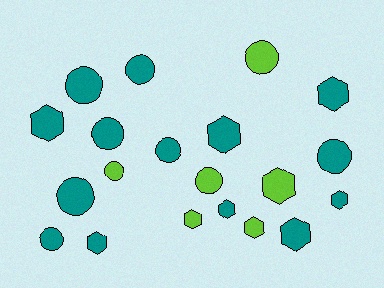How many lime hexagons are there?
There are 3 lime hexagons.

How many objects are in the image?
There are 20 objects.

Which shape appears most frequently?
Circle, with 10 objects.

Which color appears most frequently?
Teal, with 14 objects.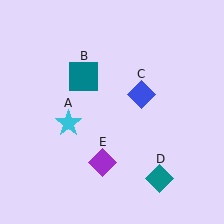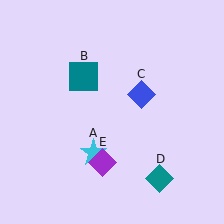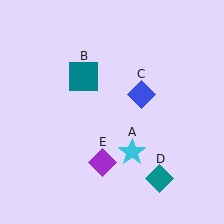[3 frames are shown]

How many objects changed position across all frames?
1 object changed position: cyan star (object A).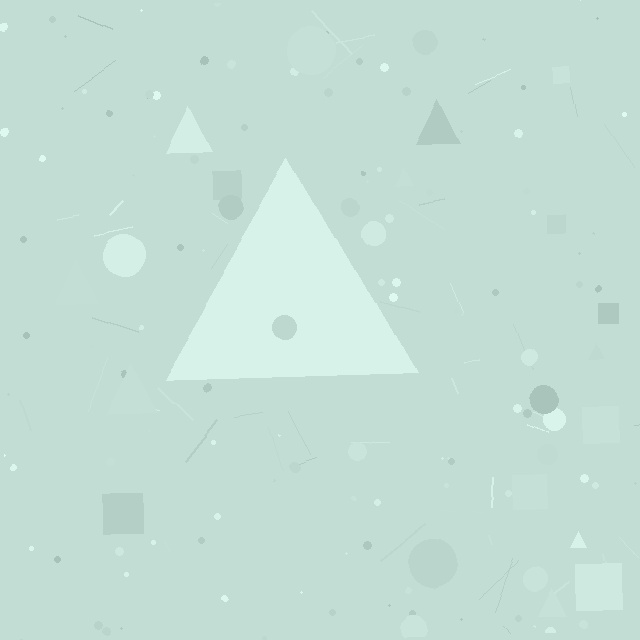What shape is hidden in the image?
A triangle is hidden in the image.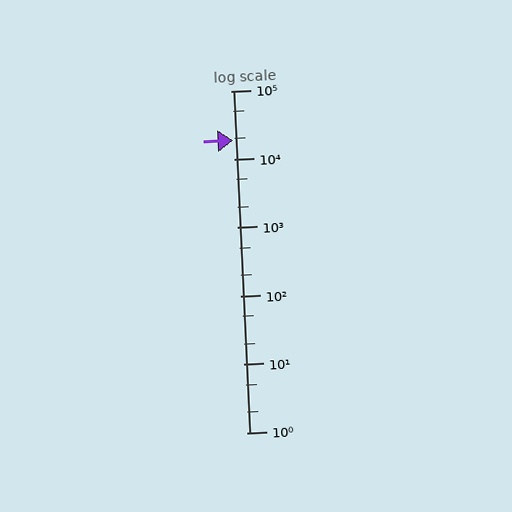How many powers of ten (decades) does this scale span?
The scale spans 5 decades, from 1 to 100000.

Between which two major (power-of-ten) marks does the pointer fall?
The pointer is between 10000 and 100000.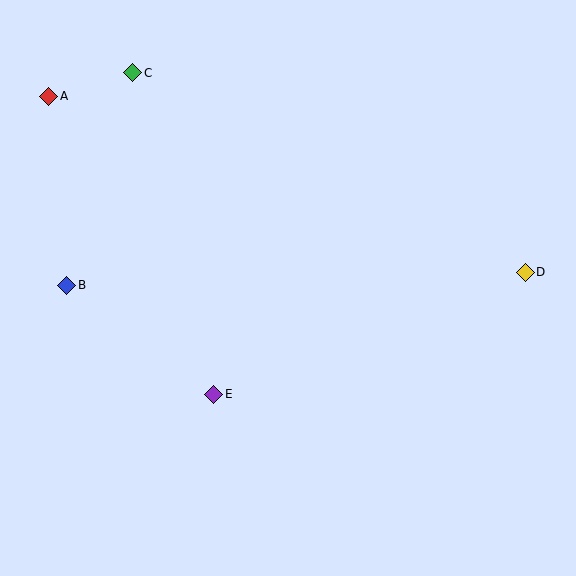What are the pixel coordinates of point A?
Point A is at (49, 96).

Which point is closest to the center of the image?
Point E at (214, 394) is closest to the center.